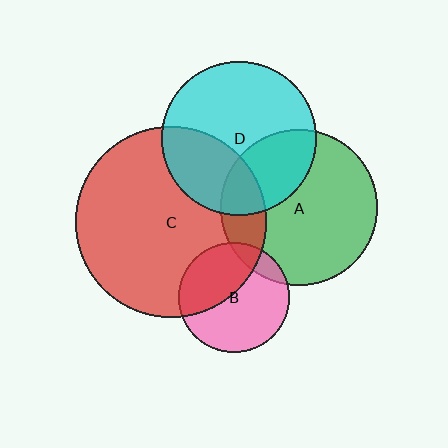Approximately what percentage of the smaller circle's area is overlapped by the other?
Approximately 30%.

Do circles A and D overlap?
Yes.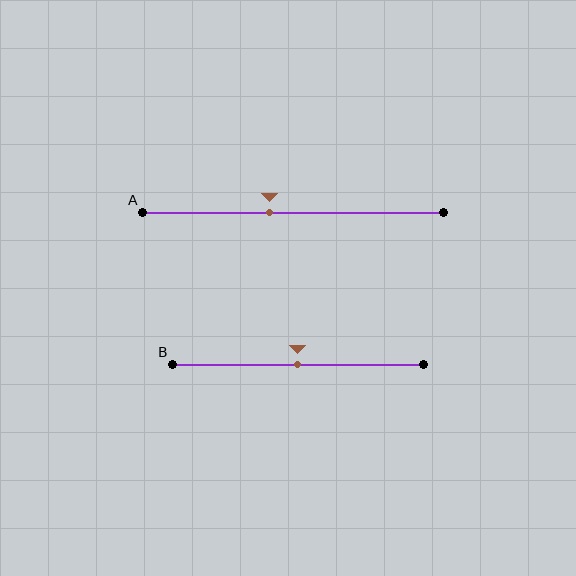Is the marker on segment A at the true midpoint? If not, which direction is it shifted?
No, the marker on segment A is shifted to the left by about 8% of the segment length.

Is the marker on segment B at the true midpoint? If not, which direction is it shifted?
Yes, the marker on segment B is at the true midpoint.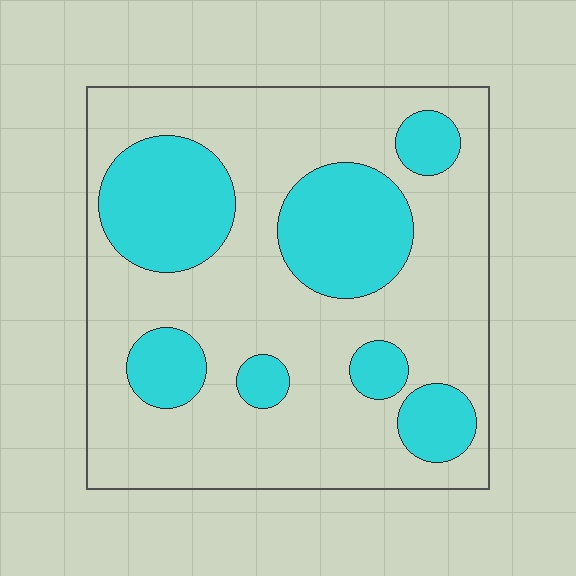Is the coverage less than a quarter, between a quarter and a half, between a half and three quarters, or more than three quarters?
Between a quarter and a half.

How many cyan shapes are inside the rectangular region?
7.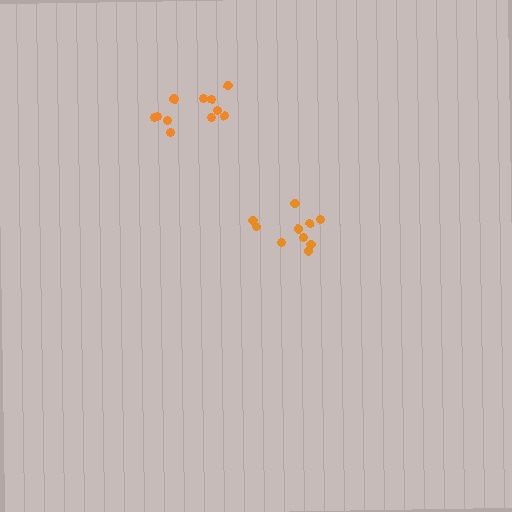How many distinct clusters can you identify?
There are 2 distinct clusters.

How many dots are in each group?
Group 1: 10 dots, Group 2: 11 dots (21 total).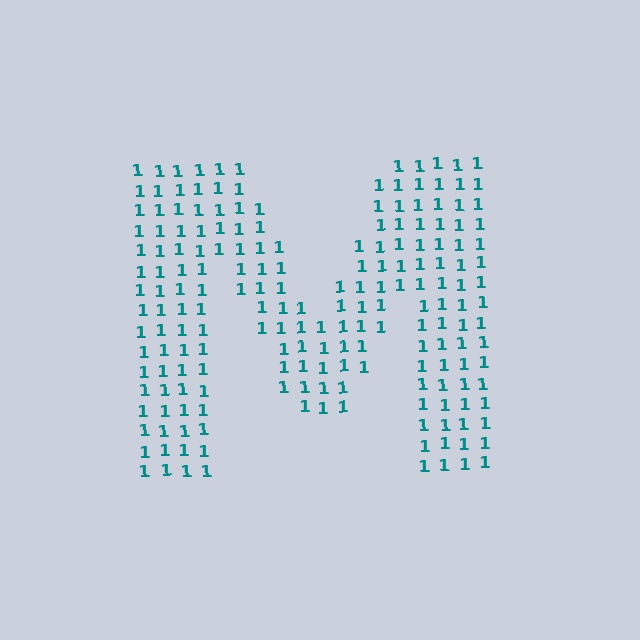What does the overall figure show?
The overall figure shows the letter M.